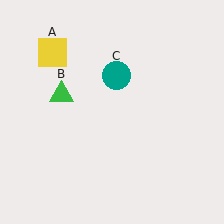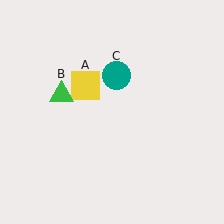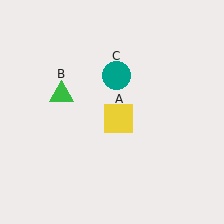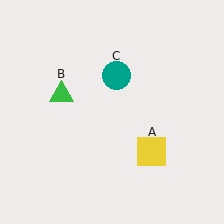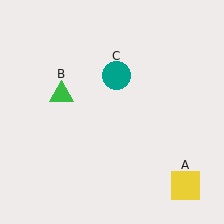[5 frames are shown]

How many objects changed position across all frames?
1 object changed position: yellow square (object A).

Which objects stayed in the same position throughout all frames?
Green triangle (object B) and teal circle (object C) remained stationary.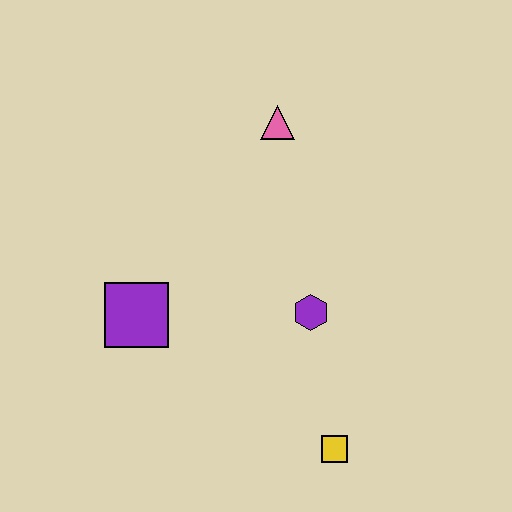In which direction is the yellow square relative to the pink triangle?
The yellow square is below the pink triangle.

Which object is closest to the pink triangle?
The purple hexagon is closest to the pink triangle.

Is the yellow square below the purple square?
Yes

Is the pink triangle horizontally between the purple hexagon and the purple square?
Yes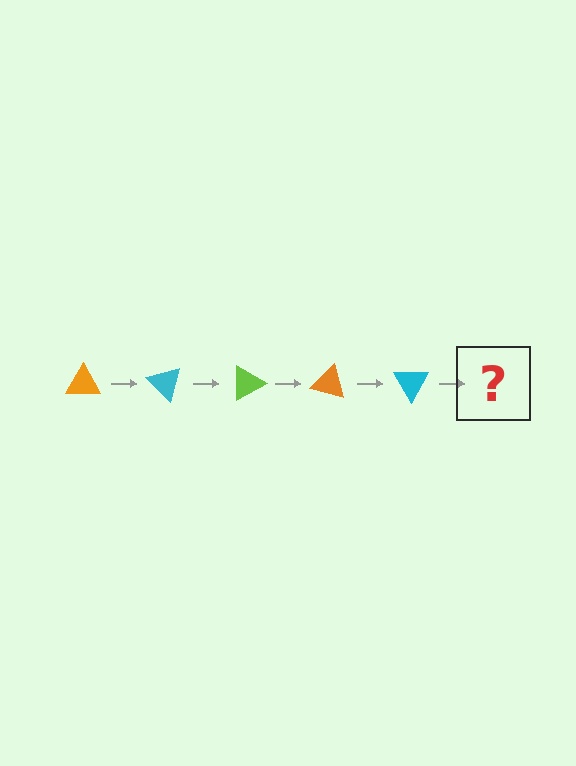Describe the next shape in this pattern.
It should be a lime triangle, rotated 225 degrees from the start.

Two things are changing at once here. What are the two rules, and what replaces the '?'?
The two rules are that it rotates 45 degrees each step and the color cycles through orange, cyan, and lime. The '?' should be a lime triangle, rotated 225 degrees from the start.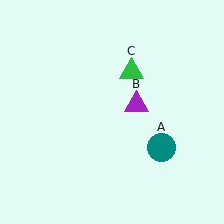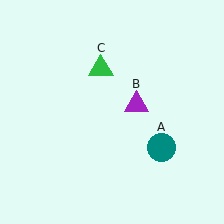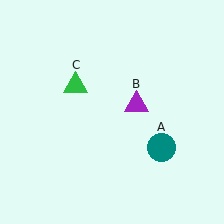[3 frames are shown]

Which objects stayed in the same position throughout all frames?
Teal circle (object A) and purple triangle (object B) remained stationary.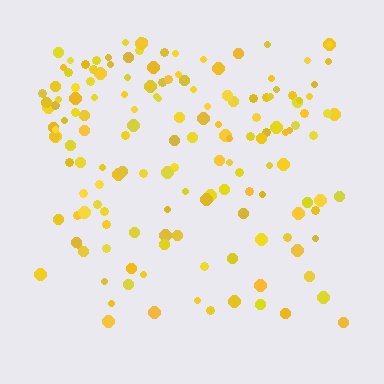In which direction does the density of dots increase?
From bottom to top, with the top side densest.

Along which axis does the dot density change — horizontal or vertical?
Vertical.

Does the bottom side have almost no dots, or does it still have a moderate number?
Still a moderate number, just noticeably fewer than the top.